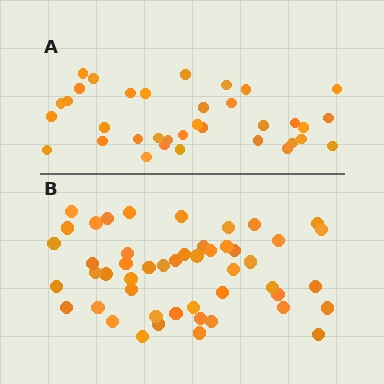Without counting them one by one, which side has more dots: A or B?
Region B (the bottom region) has more dots.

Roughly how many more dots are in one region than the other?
Region B has approximately 15 more dots than region A.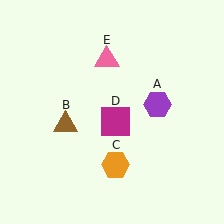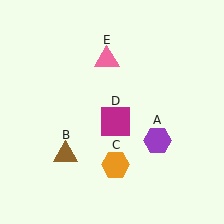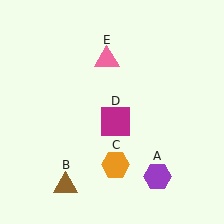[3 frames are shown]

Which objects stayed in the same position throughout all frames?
Orange hexagon (object C) and magenta square (object D) and pink triangle (object E) remained stationary.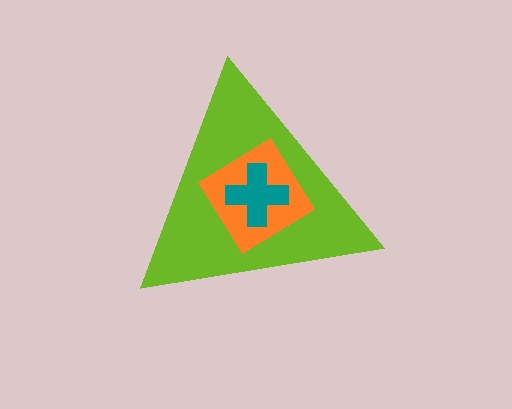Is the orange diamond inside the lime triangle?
Yes.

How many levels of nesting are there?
3.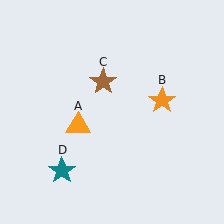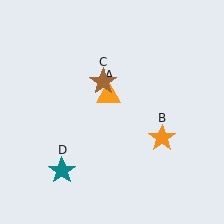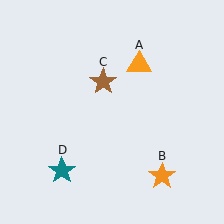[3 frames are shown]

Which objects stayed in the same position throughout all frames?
Brown star (object C) and teal star (object D) remained stationary.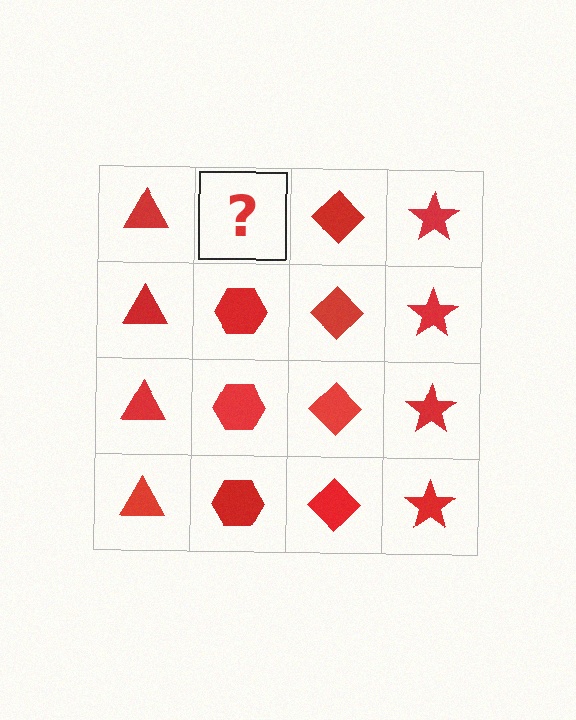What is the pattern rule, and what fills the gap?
The rule is that each column has a consistent shape. The gap should be filled with a red hexagon.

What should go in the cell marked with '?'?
The missing cell should contain a red hexagon.